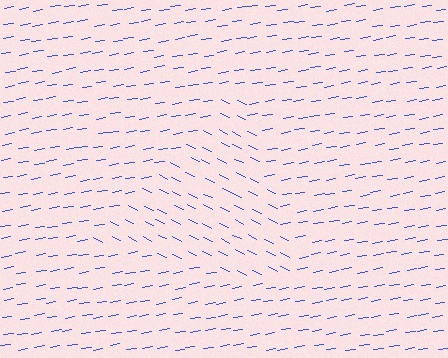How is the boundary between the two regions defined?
The boundary is defined purely by a change in line orientation (approximately 36 degrees difference). All lines are the same color and thickness.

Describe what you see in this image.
The image is filled with small blue line segments. A triangle region in the image has lines oriented differently from the surrounding lines, creating a visible texture boundary.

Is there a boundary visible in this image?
Yes, there is a texture boundary formed by a change in line orientation.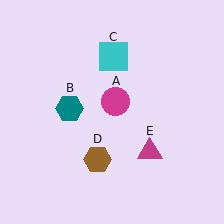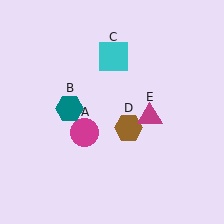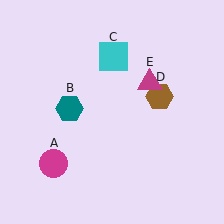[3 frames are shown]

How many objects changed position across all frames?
3 objects changed position: magenta circle (object A), brown hexagon (object D), magenta triangle (object E).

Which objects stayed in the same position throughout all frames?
Teal hexagon (object B) and cyan square (object C) remained stationary.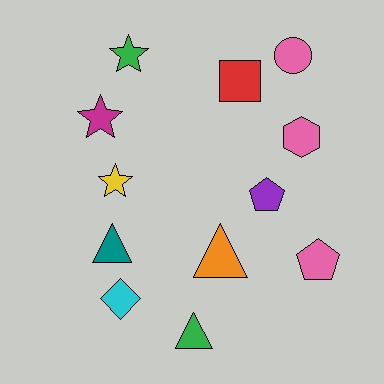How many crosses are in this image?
There are no crosses.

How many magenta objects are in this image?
There is 1 magenta object.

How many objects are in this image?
There are 12 objects.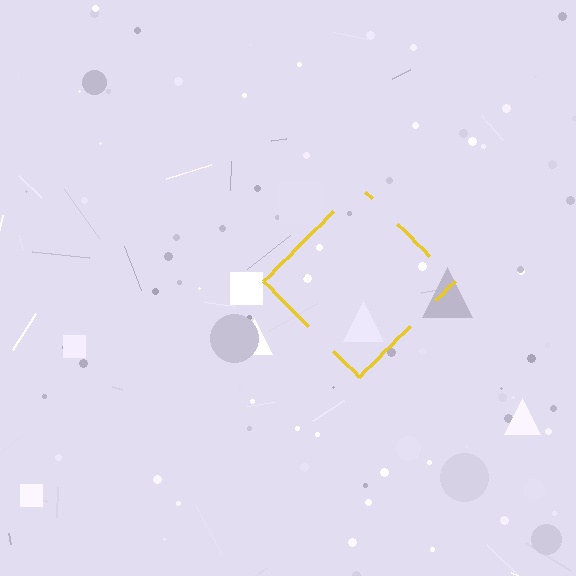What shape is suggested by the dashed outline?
The dashed outline suggests a diamond.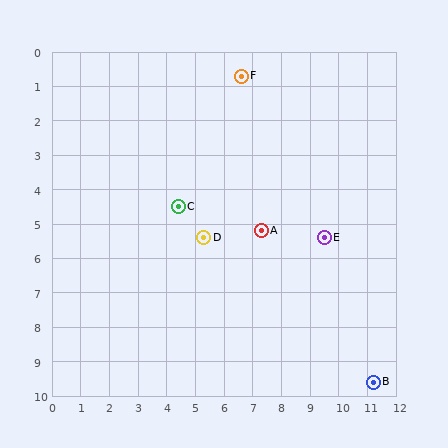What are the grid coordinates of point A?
Point A is at approximately (7.3, 5.2).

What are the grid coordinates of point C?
Point C is at approximately (4.4, 4.5).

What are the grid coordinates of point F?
Point F is at approximately (6.6, 0.7).